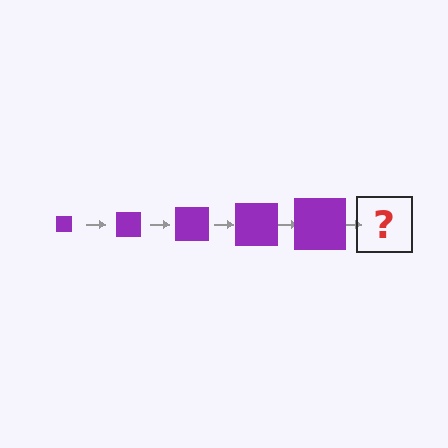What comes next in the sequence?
The next element should be a purple square, larger than the previous one.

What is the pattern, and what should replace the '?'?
The pattern is that the square gets progressively larger each step. The '?' should be a purple square, larger than the previous one.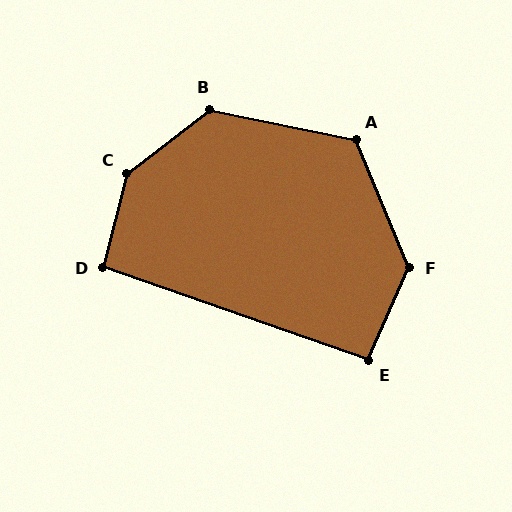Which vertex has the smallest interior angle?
E, at approximately 94 degrees.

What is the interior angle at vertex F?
Approximately 134 degrees (obtuse).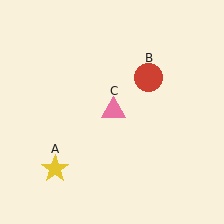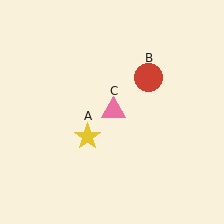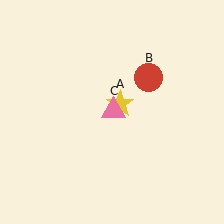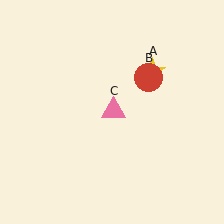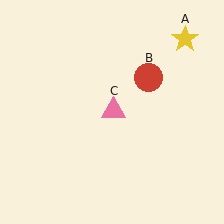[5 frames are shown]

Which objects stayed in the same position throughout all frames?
Red circle (object B) and pink triangle (object C) remained stationary.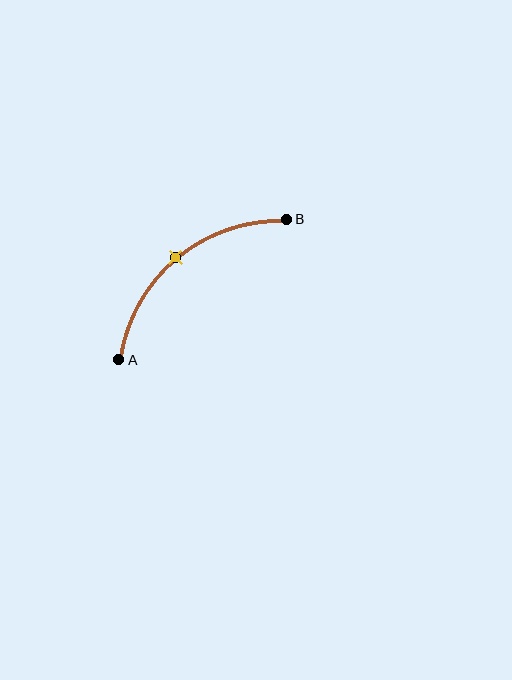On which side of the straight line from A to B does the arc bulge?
The arc bulges above and to the left of the straight line connecting A and B.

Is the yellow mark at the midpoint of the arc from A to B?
Yes. The yellow mark lies on the arc at equal arc-length from both A and B — it is the arc midpoint.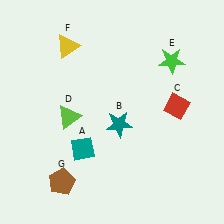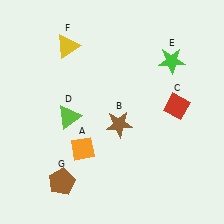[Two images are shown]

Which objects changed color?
A changed from teal to orange. B changed from teal to brown.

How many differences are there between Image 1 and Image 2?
There are 2 differences between the two images.